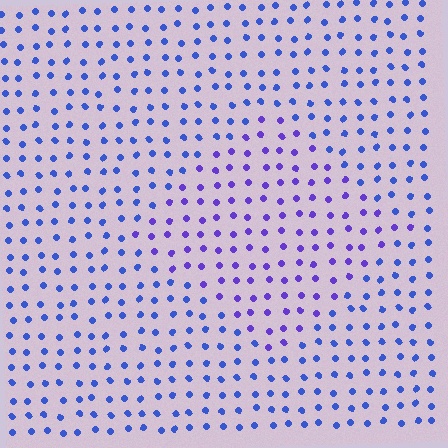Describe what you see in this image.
The image is filled with small blue elements in a uniform arrangement. A diamond-shaped region is visible where the elements are tinted to a slightly different hue, forming a subtle color boundary.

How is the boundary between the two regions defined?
The boundary is defined purely by a slight shift in hue (about 31 degrees). Spacing, size, and orientation are identical on both sides.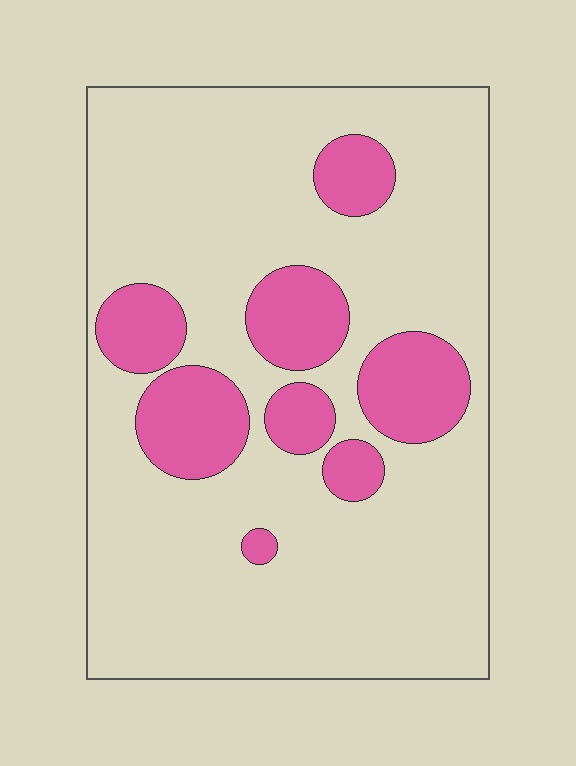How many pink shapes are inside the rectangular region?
8.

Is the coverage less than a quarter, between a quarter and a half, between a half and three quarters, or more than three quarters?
Less than a quarter.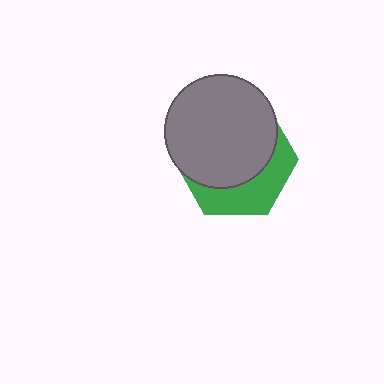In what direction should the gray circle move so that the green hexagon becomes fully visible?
The gray circle should move up. That is the shortest direction to clear the overlap and leave the green hexagon fully visible.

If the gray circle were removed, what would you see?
You would see the complete green hexagon.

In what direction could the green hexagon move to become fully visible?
The green hexagon could move down. That would shift it out from behind the gray circle entirely.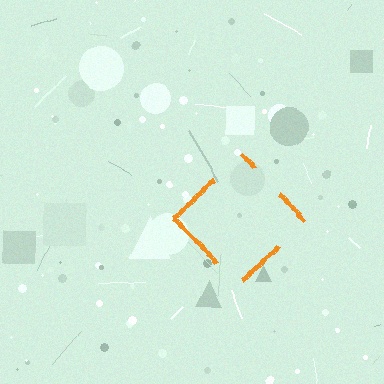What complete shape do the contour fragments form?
The contour fragments form a diamond.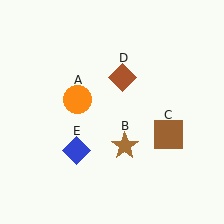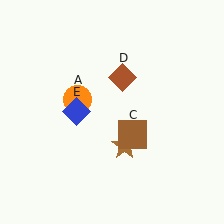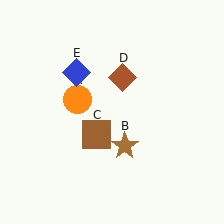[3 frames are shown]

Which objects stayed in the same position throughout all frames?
Orange circle (object A) and brown star (object B) and brown diamond (object D) remained stationary.